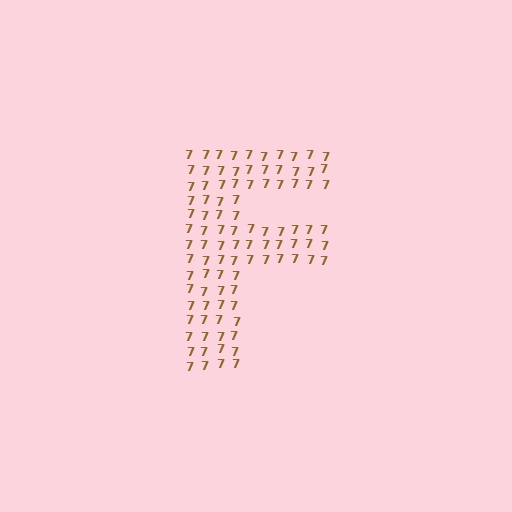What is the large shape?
The large shape is the letter F.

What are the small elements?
The small elements are digit 7's.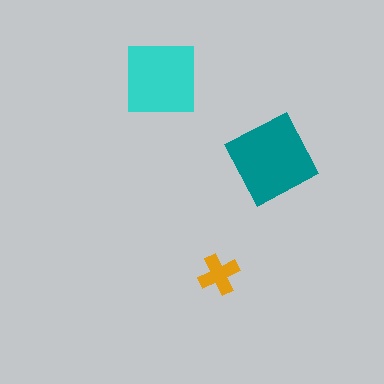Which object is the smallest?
The orange cross.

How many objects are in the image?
There are 3 objects in the image.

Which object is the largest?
The teal diamond.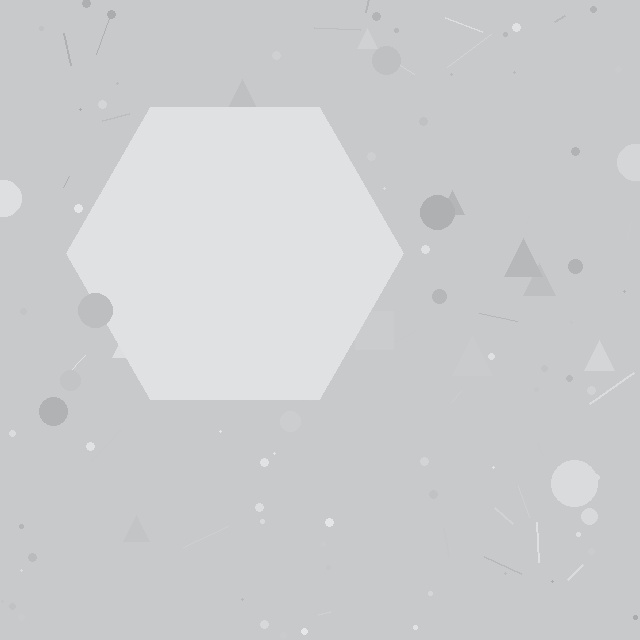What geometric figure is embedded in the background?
A hexagon is embedded in the background.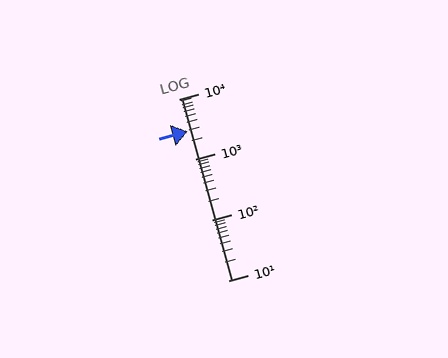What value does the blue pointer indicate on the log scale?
The pointer indicates approximately 2900.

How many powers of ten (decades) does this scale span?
The scale spans 3 decades, from 10 to 10000.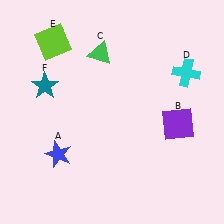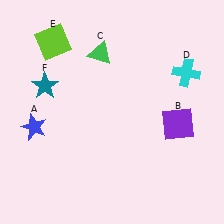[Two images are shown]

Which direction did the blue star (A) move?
The blue star (A) moved up.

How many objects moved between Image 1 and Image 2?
1 object moved between the two images.